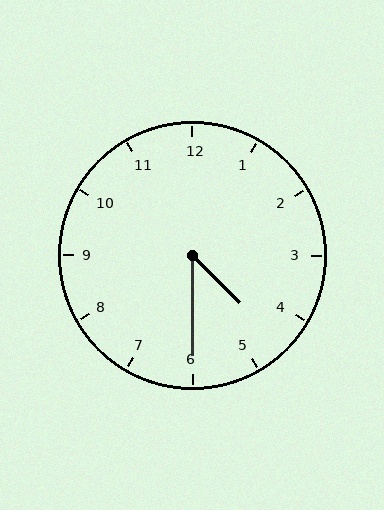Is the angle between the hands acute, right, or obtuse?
It is acute.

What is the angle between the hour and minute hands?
Approximately 45 degrees.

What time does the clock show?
4:30.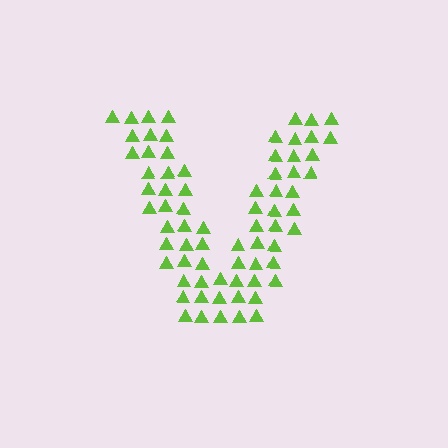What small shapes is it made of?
It is made of small triangles.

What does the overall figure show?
The overall figure shows the letter V.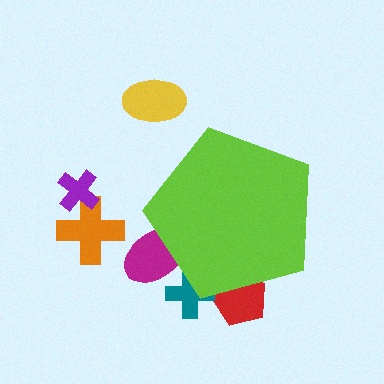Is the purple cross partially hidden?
No, the purple cross is fully visible.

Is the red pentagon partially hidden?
Yes, the red pentagon is partially hidden behind the lime pentagon.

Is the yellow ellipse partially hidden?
No, the yellow ellipse is fully visible.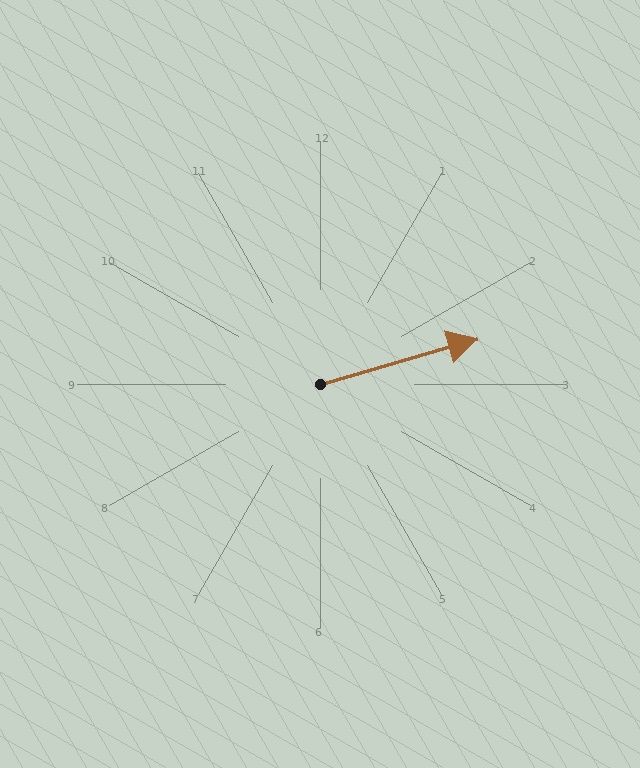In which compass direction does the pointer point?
East.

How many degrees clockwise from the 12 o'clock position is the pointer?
Approximately 74 degrees.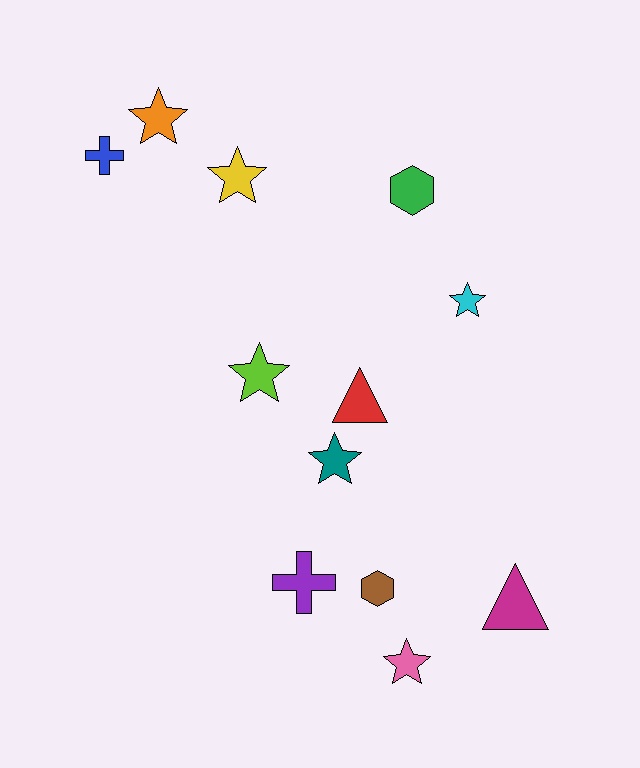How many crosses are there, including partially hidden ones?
There are 2 crosses.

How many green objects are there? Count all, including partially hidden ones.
There is 1 green object.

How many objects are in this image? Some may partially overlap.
There are 12 objects.